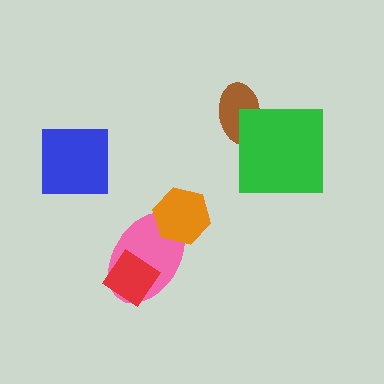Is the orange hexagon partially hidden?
No, no other shape covers it.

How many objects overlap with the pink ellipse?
2 objects overlap with the pink ellipse.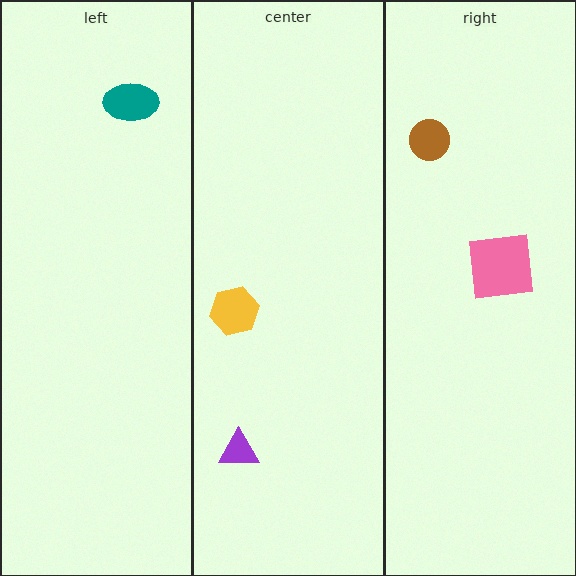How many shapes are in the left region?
1.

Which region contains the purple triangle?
The center region.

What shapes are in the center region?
The yellow hexagon, the purple triangle.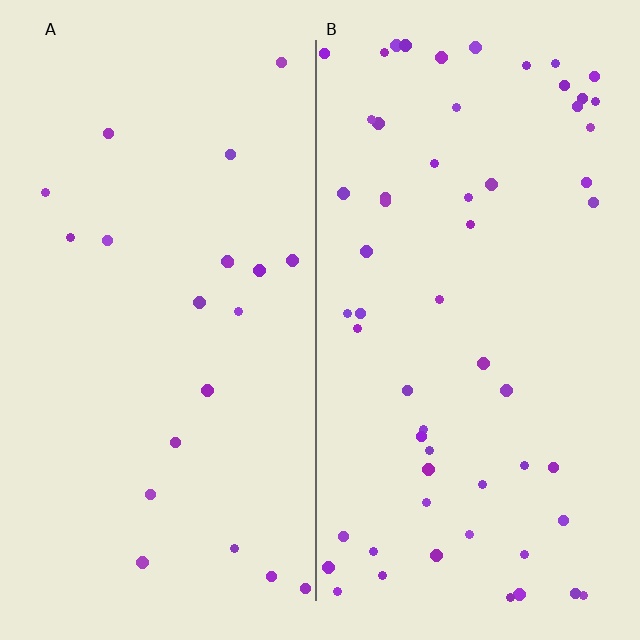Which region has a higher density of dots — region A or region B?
B (the right).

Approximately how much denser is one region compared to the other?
Approximately 2.8× — region B over region A.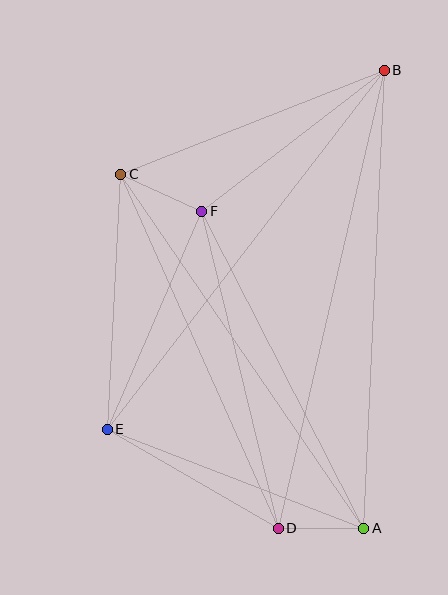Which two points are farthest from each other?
Points B and D are farthest from each other.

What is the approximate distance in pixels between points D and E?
The distance between D and E is approximately 198 pixels.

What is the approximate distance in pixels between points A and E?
The distance between A and E is approximately 275 pixels.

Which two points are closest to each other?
Points A and D are closest to each other.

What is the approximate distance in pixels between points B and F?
The distance between B and F is approximately 230 pixels.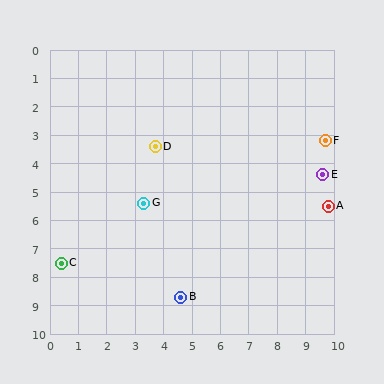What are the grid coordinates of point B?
Point B is at approximately (4.6, 8.7).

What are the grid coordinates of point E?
Point E is at approximately (9.6, 4.4).